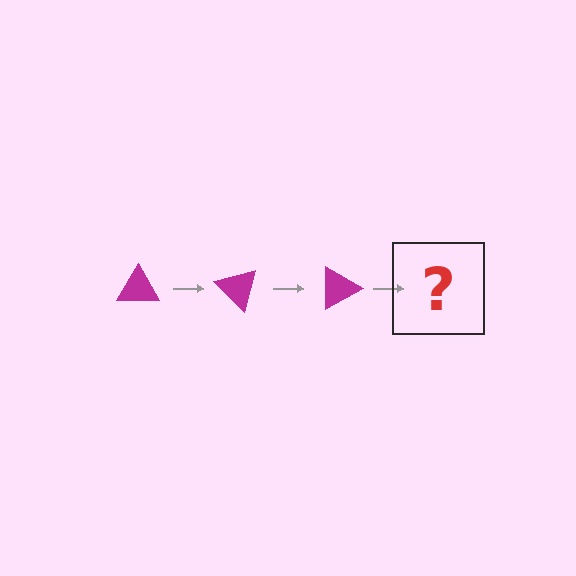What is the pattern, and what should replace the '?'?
The pattern is that the triangle rotates 45 degrees each step. The '?' should be a magenta triangle rotated 135 degrees.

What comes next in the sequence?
The next element should be a magenta triangle rotated 135 degrees.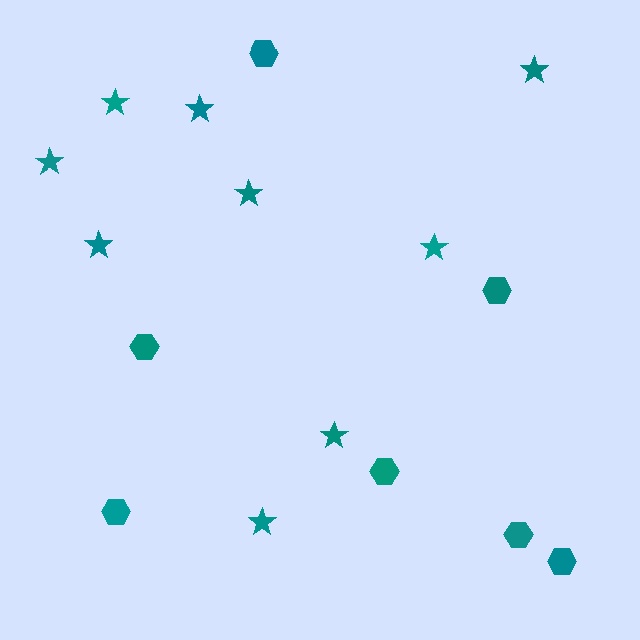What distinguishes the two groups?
There are 2 groups: one group of stars (9) and one group of hexagons (7).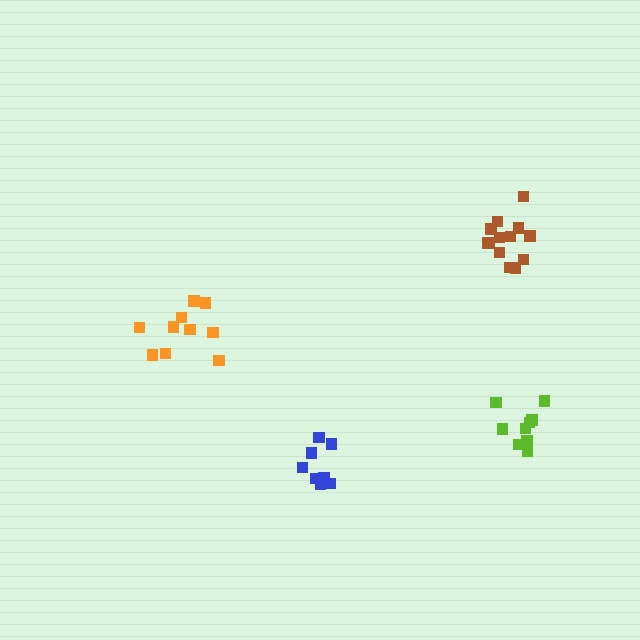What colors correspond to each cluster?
The clusters are colored: blue, brown, lime, orange.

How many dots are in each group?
Group 1: 8 dots, Group 2: 13 dots, Group 3: 9 dots, Group 4: 10 dots (40 total).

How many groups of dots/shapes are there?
There are 4 groups.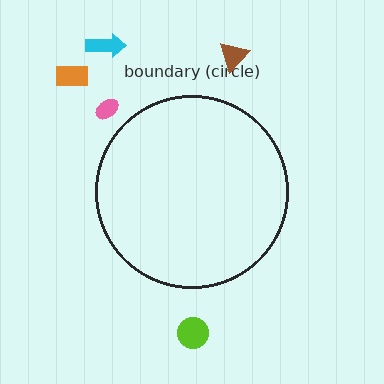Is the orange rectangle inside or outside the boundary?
Outside.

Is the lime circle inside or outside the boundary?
Outside.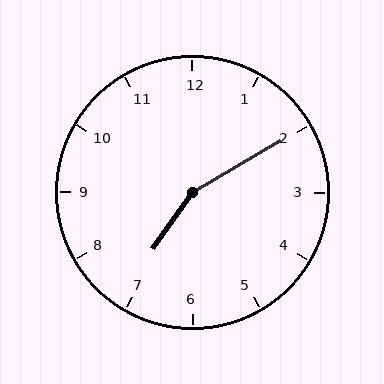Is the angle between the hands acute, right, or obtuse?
It is obtuse.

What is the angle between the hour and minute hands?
Approximately 155 degrees.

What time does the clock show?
7:10.